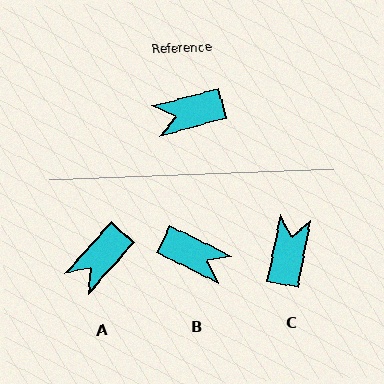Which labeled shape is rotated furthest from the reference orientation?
B, about 139 degrees away.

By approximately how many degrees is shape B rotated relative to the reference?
Approximately 139 degrees counter-clockwise.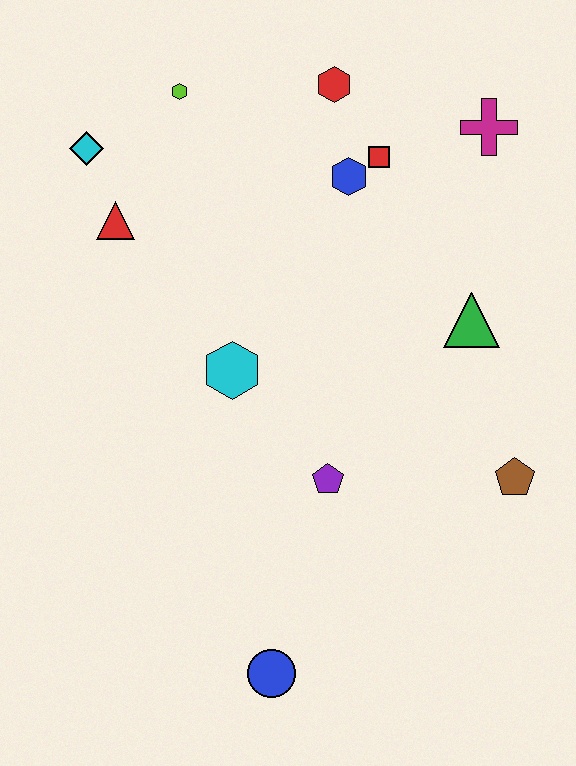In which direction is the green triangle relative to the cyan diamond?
The green triangle is to the right of the cyan diamond.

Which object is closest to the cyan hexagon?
The purple pentagon is closest to the cyan hexagon.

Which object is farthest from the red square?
The blue circle is farthest from the red square.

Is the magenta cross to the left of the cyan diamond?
No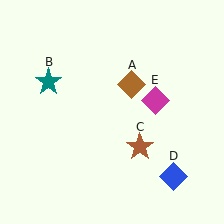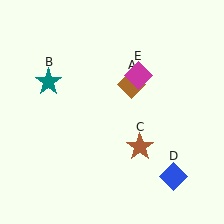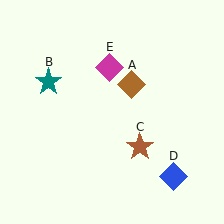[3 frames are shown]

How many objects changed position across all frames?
1 object changed position: magenta diamond (object E).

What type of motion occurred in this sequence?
The magenta diamond (object E) rotated counterclockwise around the center of the scene.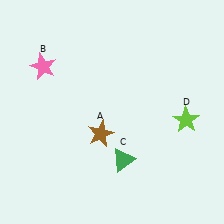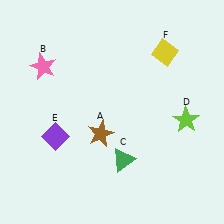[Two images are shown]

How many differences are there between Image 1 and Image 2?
There are 2 differences between the two images.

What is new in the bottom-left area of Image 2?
A purple diamond (E) was added in the bottom-left area of Image 2.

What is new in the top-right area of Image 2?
A yellow diamond (F) was added in the top-right area of Image 2.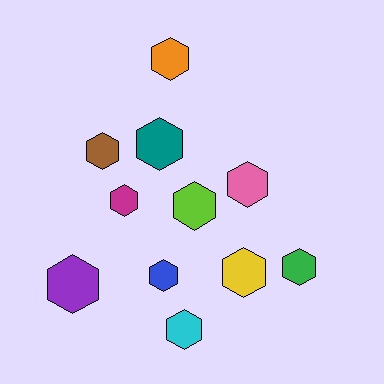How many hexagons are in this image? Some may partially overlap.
There are 11 hexagons.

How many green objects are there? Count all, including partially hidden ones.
There is 1 green object.